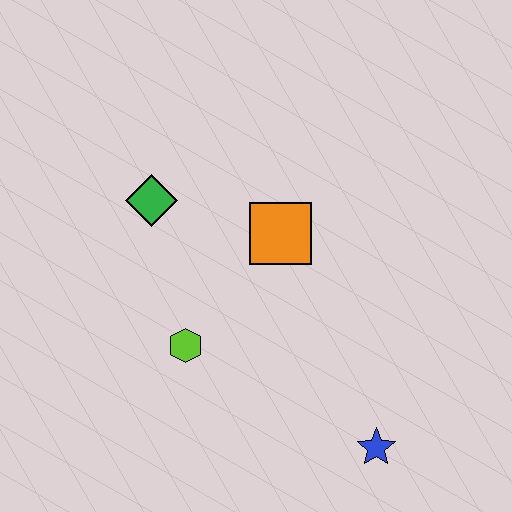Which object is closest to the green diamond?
The orange square is closest to the green diamond.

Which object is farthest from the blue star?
The green diamond is farthest from the blue star.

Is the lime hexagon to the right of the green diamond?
Yes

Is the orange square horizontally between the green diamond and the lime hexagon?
No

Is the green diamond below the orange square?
No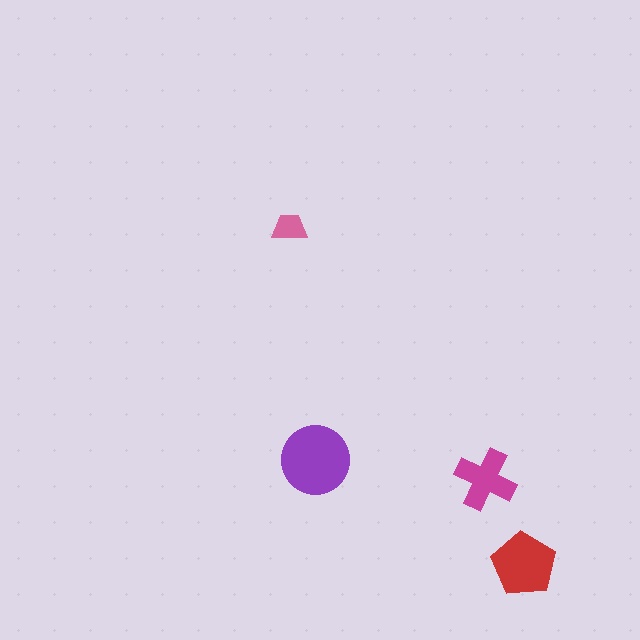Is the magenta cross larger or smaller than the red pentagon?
Smaller.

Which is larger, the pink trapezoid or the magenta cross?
The magenta cross.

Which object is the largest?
The purple circle.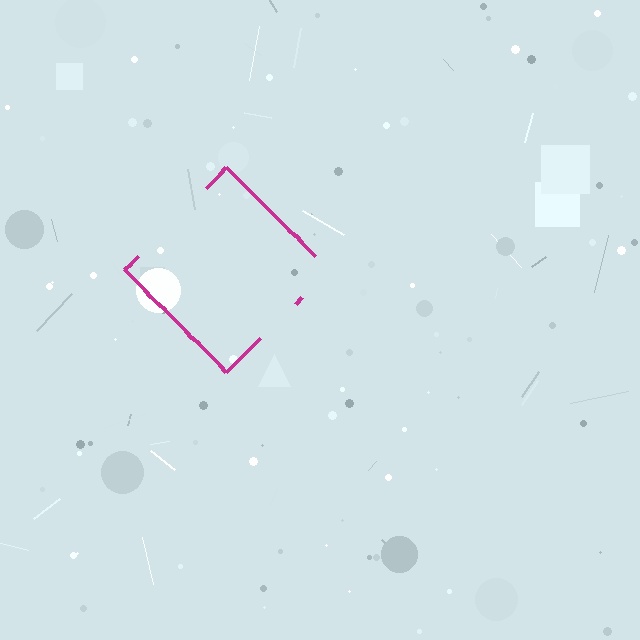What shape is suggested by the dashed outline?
The dashed outline suggests a diamond.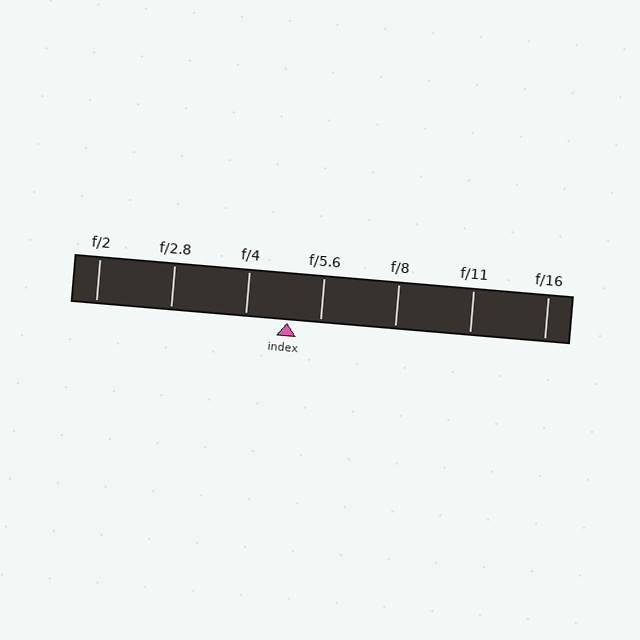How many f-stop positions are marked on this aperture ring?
There are 7 f-stop positions marked.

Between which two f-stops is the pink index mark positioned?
The index mark is between f/4 and f/5.6.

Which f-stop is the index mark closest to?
The index mark is closest to f/5.6.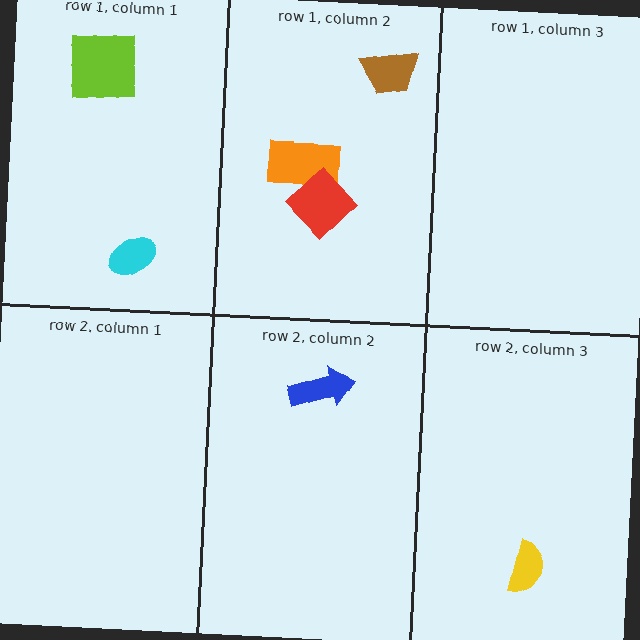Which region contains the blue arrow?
The row 2, column 2 region.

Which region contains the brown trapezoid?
The row 1, column 2 region.